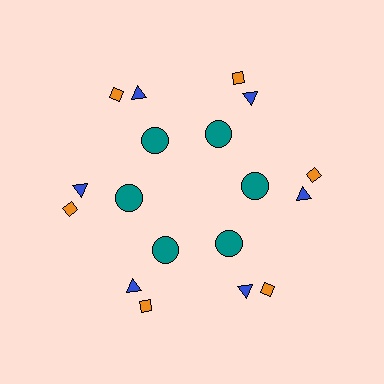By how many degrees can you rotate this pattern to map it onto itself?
The pattern maps onto itself every 60 degrees of rotation.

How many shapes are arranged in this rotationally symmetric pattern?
There are 18 shapes, arranged in 6 groups of 3.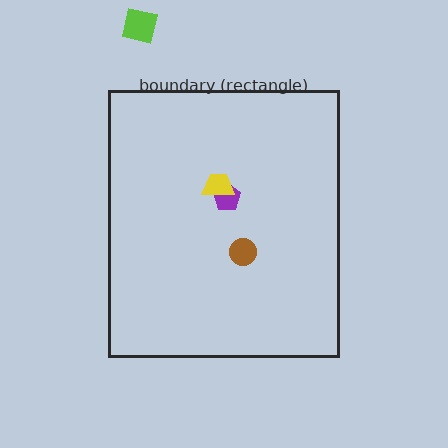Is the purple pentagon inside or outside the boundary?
Inside.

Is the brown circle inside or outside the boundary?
Inside.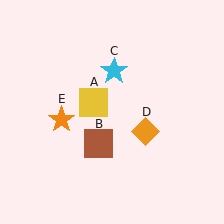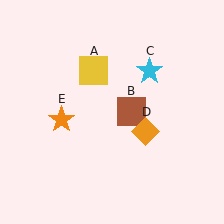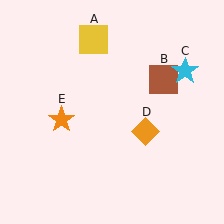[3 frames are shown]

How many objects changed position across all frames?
3 objects changed position: yellow square (object A), brown square (object B), cyan star (object C).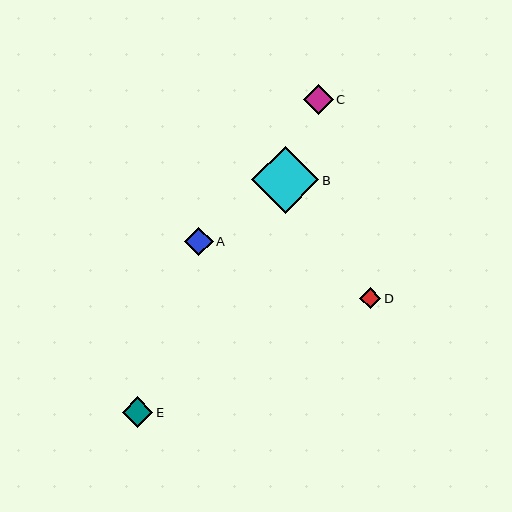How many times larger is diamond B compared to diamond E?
Diamond B is approximately 2.2 times the size of diamond E.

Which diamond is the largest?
Diamond B is the largest with a size of approximately 67 pixels.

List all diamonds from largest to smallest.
From largest to smallest: B, E, C, A, D.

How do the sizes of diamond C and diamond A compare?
Diamond C and diamond A are approximately the same size.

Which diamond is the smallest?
Diamond D is the smallest with a size of approximately 21 pixels.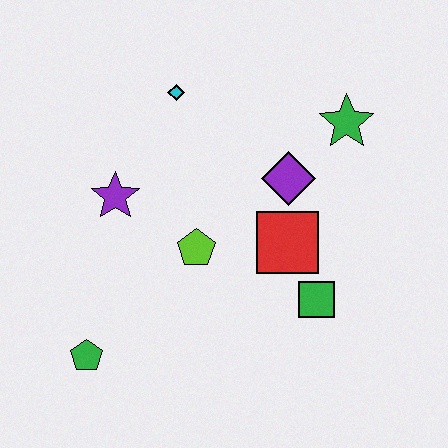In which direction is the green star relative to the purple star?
The green star is to the right of the purple star.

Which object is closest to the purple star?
The lime pentagon is closest to the purple star.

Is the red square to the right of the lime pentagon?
Yes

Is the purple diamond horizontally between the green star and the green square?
No